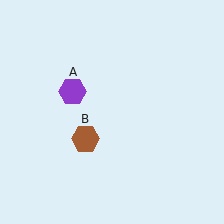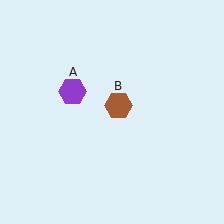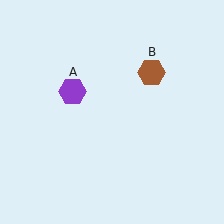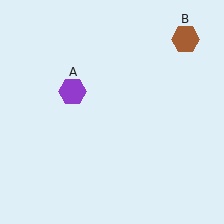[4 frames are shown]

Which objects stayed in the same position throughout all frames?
Purple hexagon (object A) remained stationary.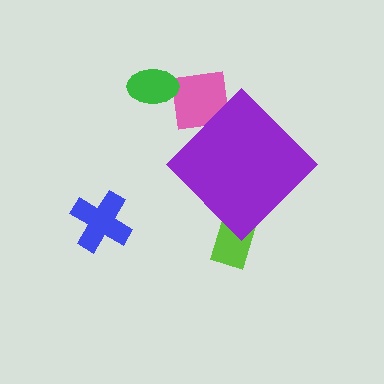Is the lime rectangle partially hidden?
Yes, the lime rectangle is partially hidden behind the purple diamond.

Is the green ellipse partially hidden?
No, the green ellipse is fully visible.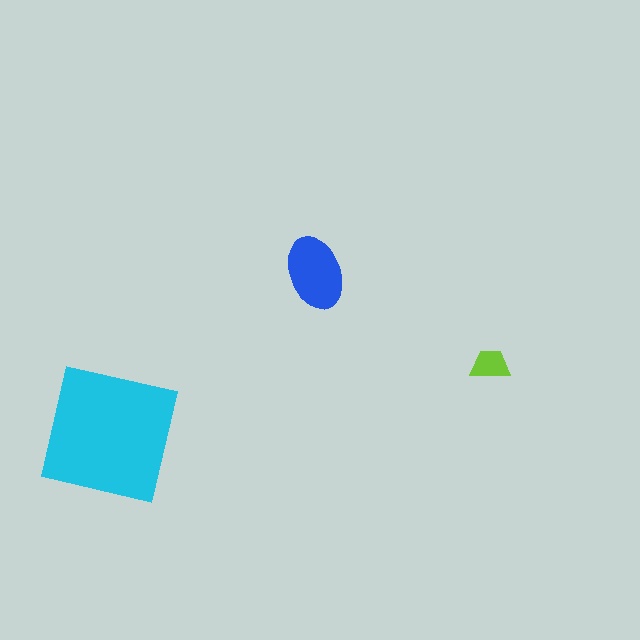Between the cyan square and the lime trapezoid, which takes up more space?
The cyan square.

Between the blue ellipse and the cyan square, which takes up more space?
The cyan square.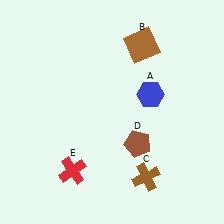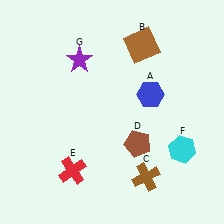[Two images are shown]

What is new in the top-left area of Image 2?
A purple star (G) was added in the top-left area of Image 2.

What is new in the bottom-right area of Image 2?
A cyan hexagon (F) was added in the bottom-right area of Image 2.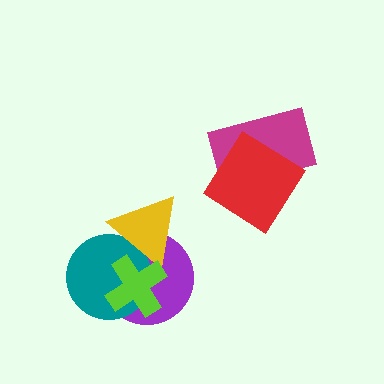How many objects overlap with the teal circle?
3 objects overlap with the teal circle.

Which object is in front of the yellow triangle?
The lime cross is in front of the yellow triangle.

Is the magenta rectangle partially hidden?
Yes, it is partially covered by another shape.